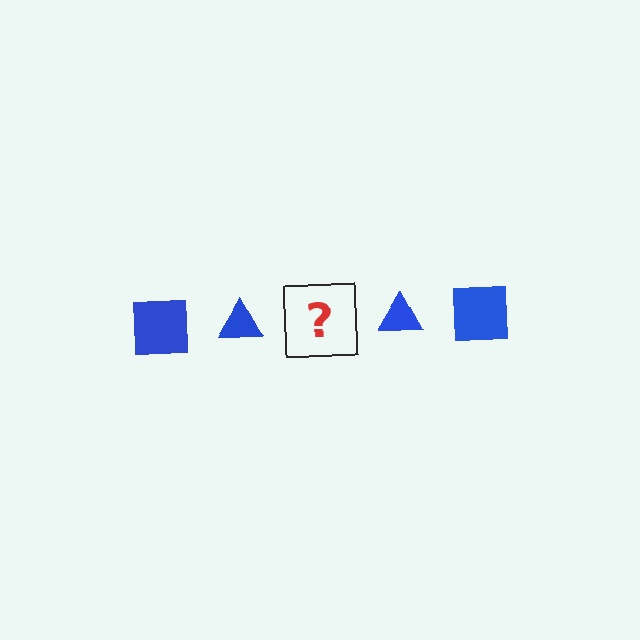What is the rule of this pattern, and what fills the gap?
The rule is that the pattern cycles through square, triangle shapes in blue. The gap should be filled with a blue square.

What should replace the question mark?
The question mark should be replaced with a blue square.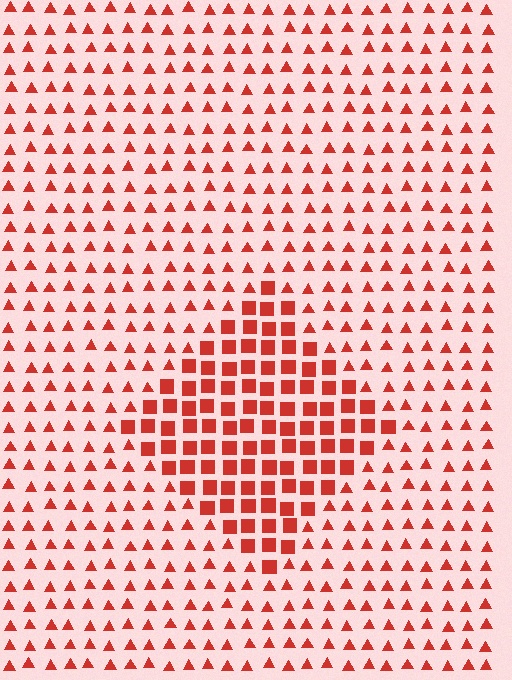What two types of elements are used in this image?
The image uses squares inside the diamond region and triangles outside it.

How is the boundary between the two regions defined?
The boundary is defined by a change in element shape: squares inside vs. triangles outside. All elements share the same color and spacing.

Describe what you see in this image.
The image is filled with small red elements arranged in a uniform grid. A diamond-shaped region contains squares, while the surrounding area contains triangles. The boundary is defined purely by the change in element shape.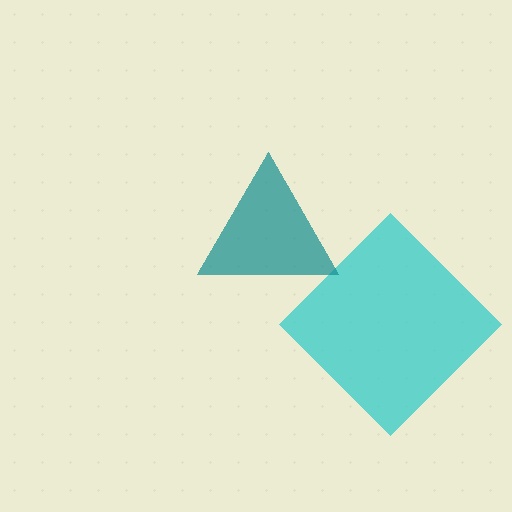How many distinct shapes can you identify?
There are 2 distinct shapes: a cyan diamond, a teal triangle.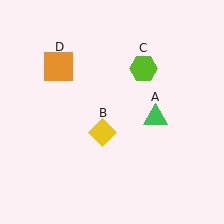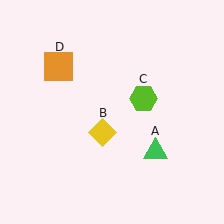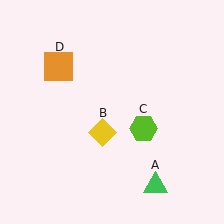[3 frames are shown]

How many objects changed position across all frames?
2 objects changed position: green triangle (object A), lime hexagon (object C).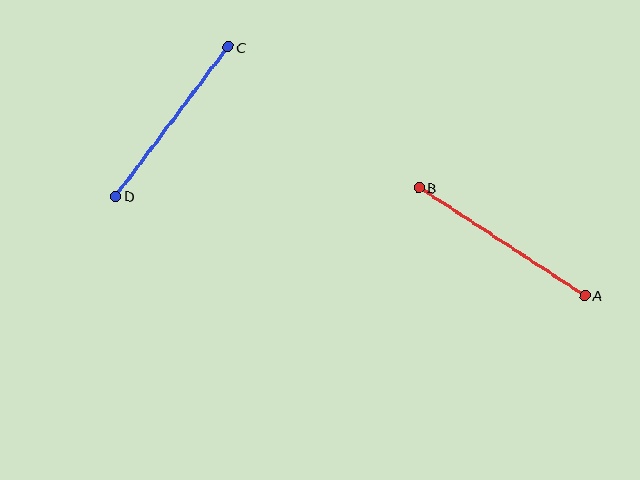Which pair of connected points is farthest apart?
Points A and B are farthest apart.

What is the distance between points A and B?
The distance is approximately 198 pixels.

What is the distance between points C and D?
The distance is approximately 187 pixels.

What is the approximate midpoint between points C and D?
The midpoint is at approximately (172, 122) pixels.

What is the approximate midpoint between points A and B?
The midpoint is at approximately (502, 241) pixels.